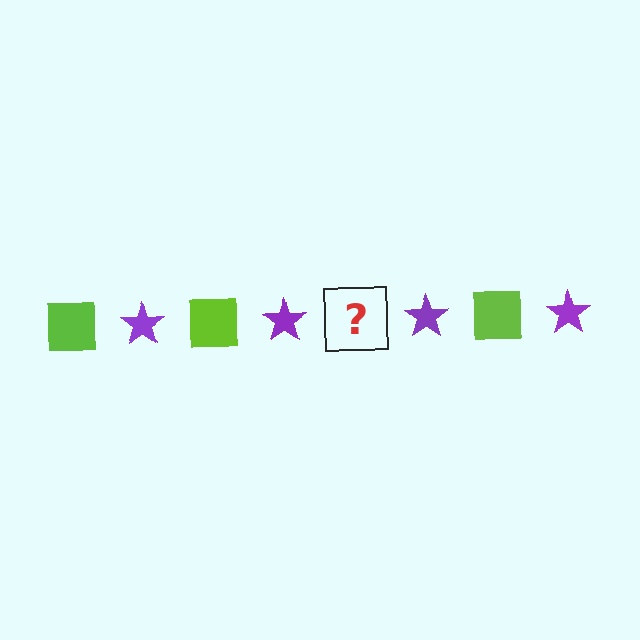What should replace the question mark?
The question mark should be replaced with a lime square.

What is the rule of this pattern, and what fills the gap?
The rule is that the pattern alternates between lime square and purple star. The gap should be filled with a lime square.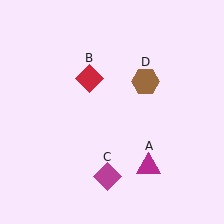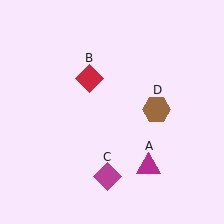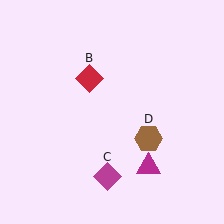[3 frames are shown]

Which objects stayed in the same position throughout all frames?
Magenta triangle (object A) and red diamond (object B) and magenta diamond (object C) remained stationary.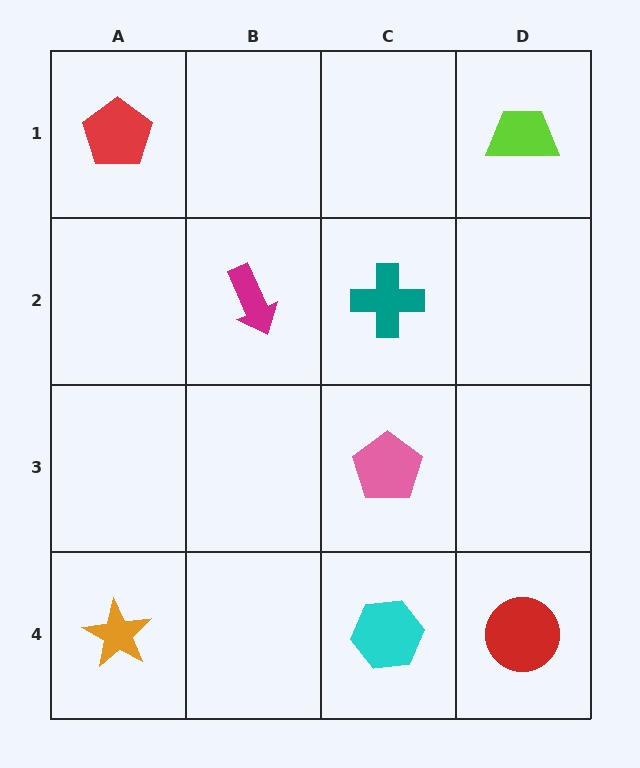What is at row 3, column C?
A pink pentagon.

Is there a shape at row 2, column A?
No, that cell is empty.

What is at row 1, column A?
A red pentagon.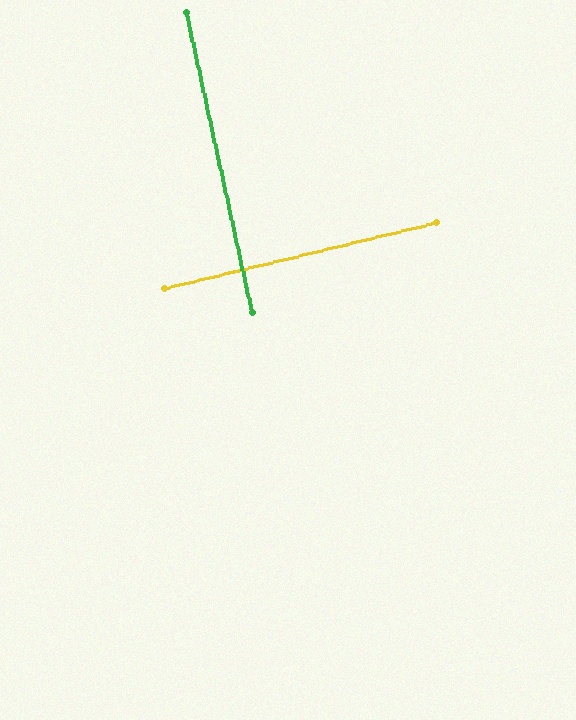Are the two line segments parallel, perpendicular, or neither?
Perpendicular — they meet at approximately 89°.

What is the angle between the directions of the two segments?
Approximately 89 degrees.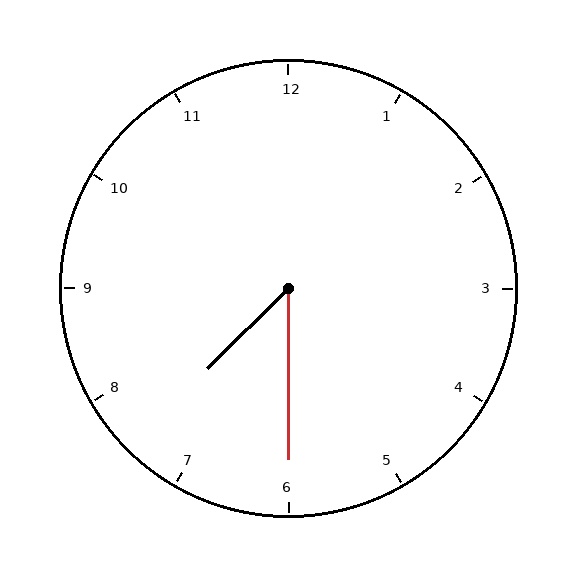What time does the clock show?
7:30.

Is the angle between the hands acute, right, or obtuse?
It is acute.